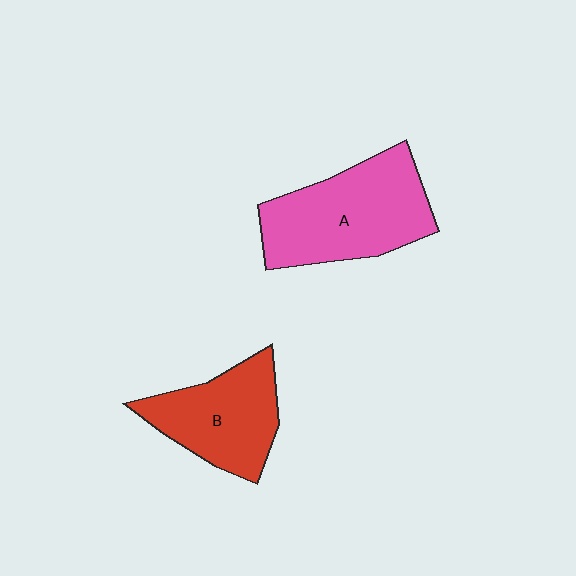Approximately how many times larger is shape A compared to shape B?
Approximately 1.3 times.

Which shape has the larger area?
Shape A (pink).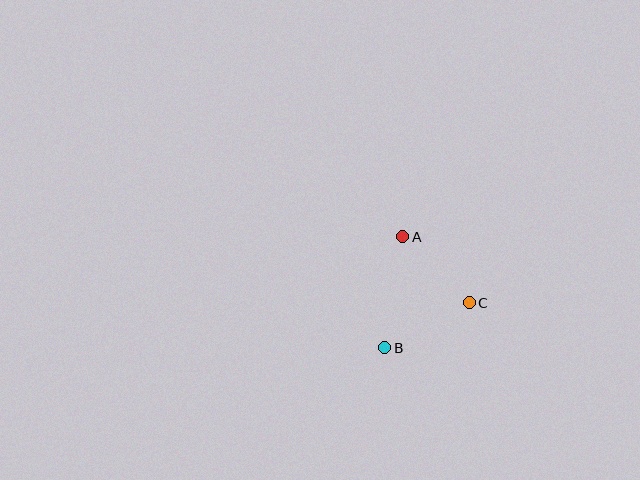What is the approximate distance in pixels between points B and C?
The distance between B and C is approximately 96 pixels.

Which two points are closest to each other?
Points A and C are closest to each other.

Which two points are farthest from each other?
Points A and B are farthest from each other.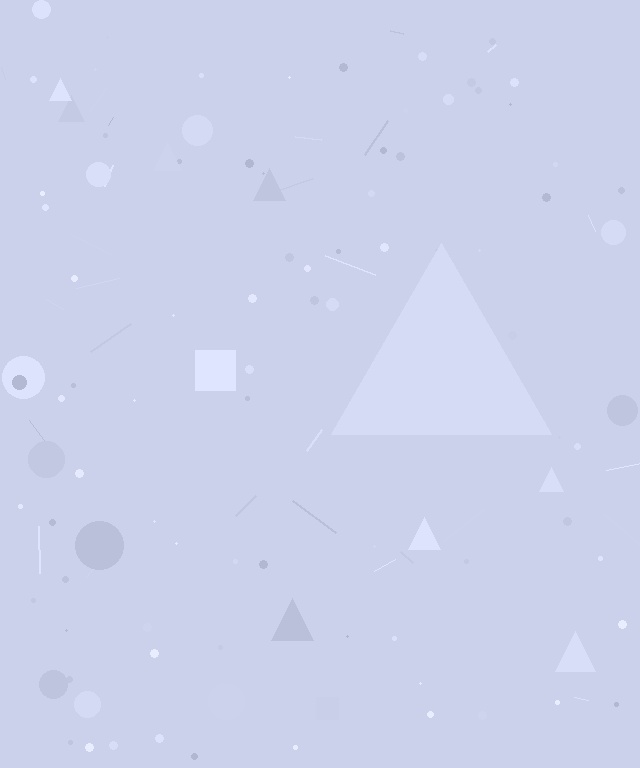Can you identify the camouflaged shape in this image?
The camouflaged shape is a triangle.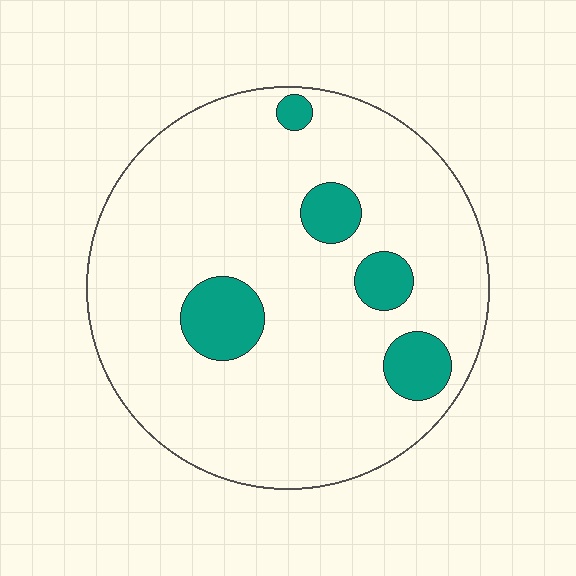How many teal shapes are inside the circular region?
5.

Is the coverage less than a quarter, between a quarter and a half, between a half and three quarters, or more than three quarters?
Less than a quarter.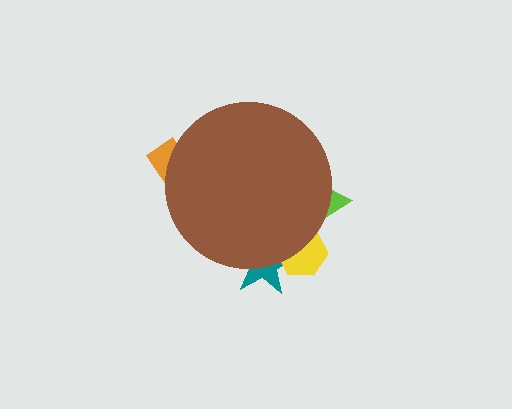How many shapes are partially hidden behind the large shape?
4 shapes are partially hidden.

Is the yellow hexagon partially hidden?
Yes, the yellow hexagon is partially hidden behind the brown circle.